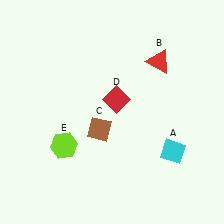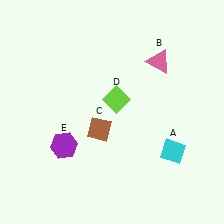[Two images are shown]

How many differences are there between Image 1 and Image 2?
There are 3 differences between the two images.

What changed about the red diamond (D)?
In Image 1, D is red. In Image 2, it changed to lime.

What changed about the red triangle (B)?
In Image 1, B is red. In Image 2, it changed to pink.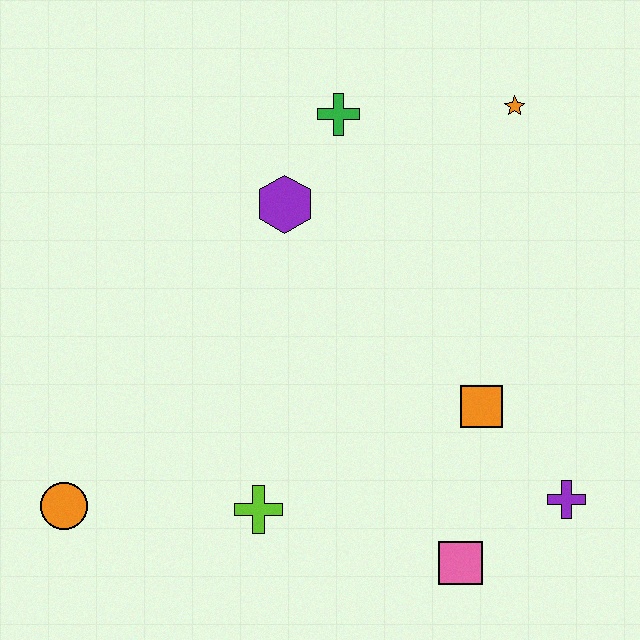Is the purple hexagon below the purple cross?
No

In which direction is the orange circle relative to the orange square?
The orange circle is to the left of the orange square.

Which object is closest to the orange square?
The purple cross is closest to the orange square.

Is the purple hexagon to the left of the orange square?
Yes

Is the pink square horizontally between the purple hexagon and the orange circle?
No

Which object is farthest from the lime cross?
The orange star is farthest from the lime cross.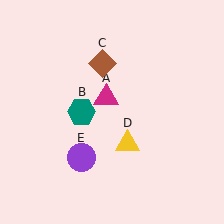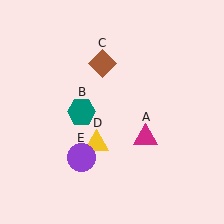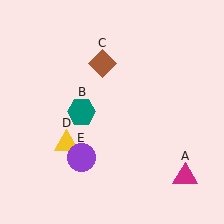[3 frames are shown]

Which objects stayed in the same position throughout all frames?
Teal hexagon (object B) and brown diamond (object C) and purple circle (object E) remained stationary.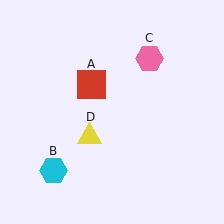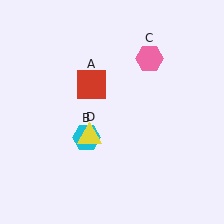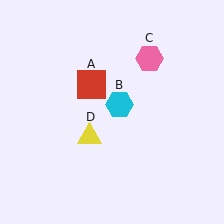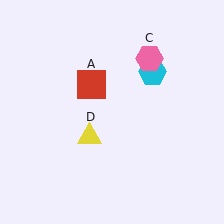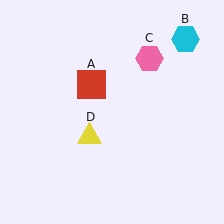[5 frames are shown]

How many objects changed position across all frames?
1 object changed position: cyan hexagon (object B).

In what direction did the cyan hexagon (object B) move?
The cyan hexagon (object B) moved up and to the right.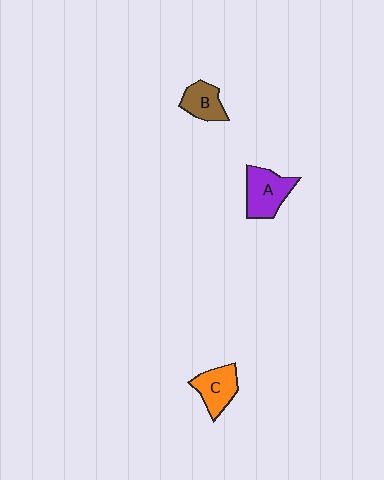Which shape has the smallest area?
Shape B (brown).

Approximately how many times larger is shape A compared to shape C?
Approximately 1.2 times.